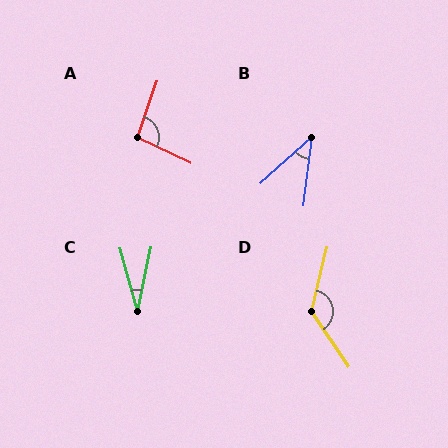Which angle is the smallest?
C, at approximately 28 degrees.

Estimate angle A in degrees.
Approximately 97 degrees.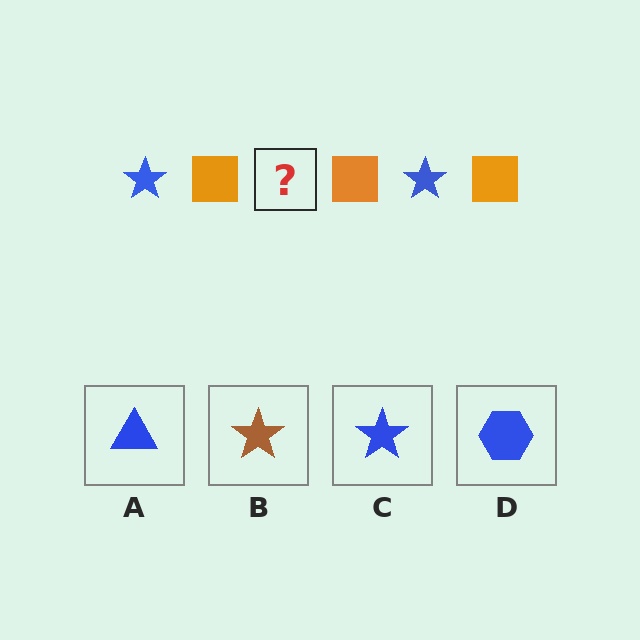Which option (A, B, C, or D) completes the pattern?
C.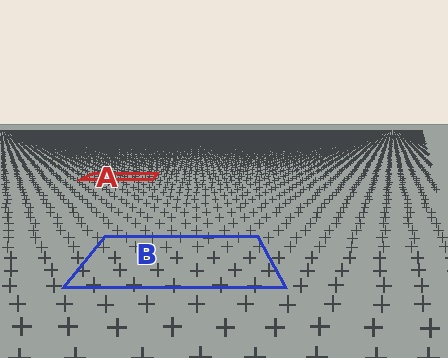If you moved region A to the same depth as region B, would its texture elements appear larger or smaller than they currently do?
They would appear larger. At a closer depth, the same texture elements are projected at a bigger on-screen size.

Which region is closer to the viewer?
Region B is closer. The texture elements there are larger and more spread out.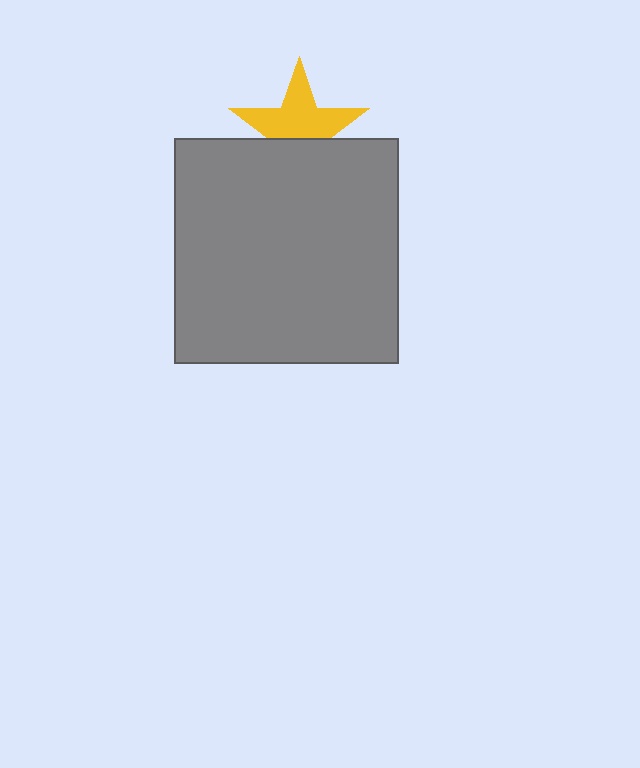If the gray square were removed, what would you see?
You would see the complete yellow star.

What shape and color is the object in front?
The object in front is a gray square.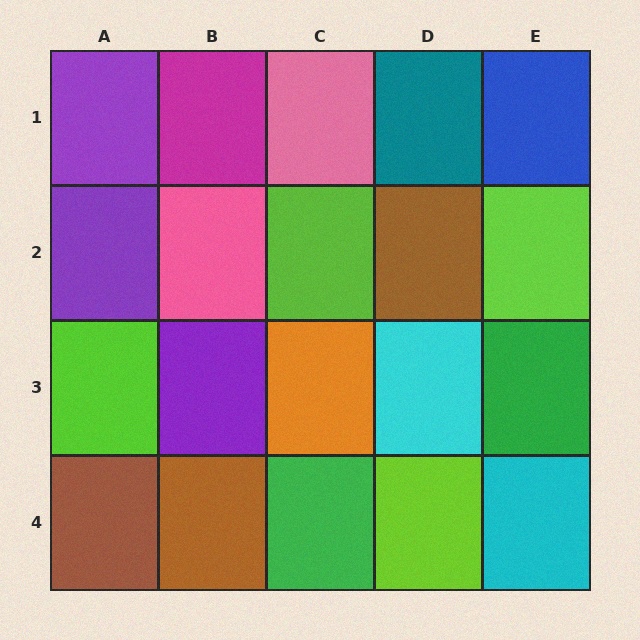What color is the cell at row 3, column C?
Orange.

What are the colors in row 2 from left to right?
Purple, pink, lime, brown, lime.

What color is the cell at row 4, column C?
Green.